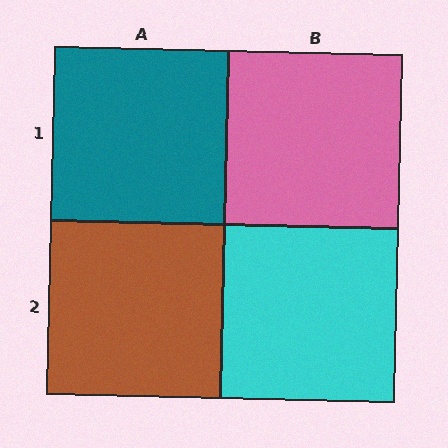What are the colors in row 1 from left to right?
Teal, pink.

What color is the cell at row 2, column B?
Cyan.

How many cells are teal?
1 cell is teal.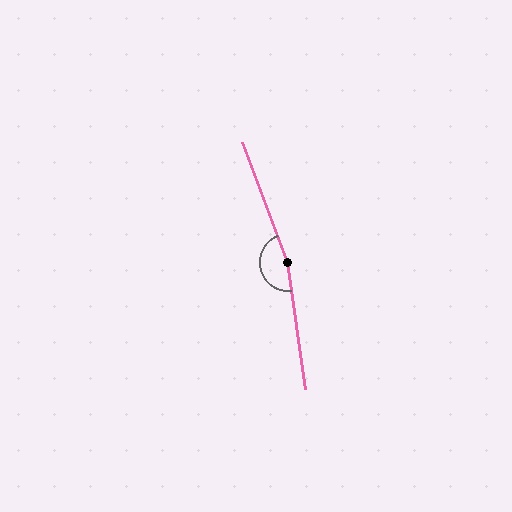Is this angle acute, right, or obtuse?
It is obtuse.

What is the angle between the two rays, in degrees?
Approximately 167 degrees.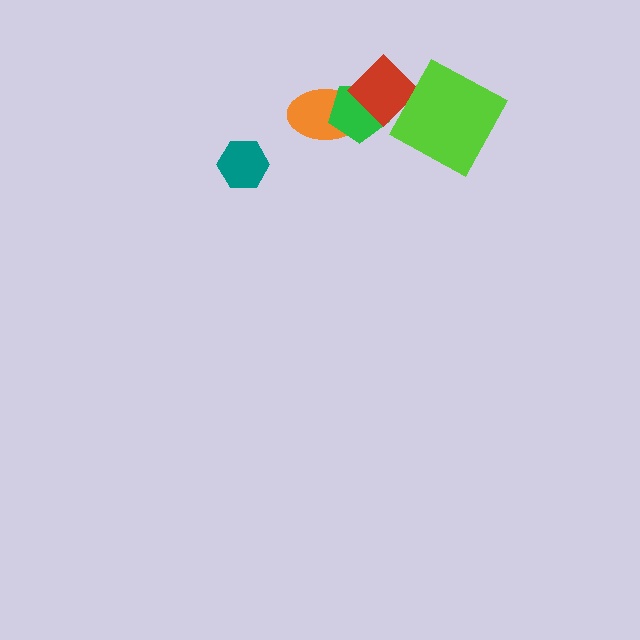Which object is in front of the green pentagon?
The red diamond is in front of the green pentagon.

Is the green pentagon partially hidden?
Yes, it is partially covered by another shape.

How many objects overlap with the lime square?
1 object overlaps with the lime square.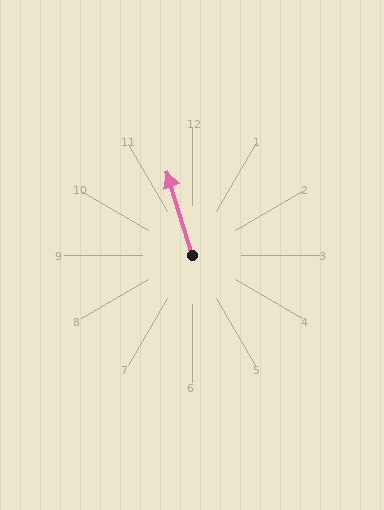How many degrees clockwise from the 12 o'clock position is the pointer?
Approximately 343 degrees.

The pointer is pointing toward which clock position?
Roughly 11 o'clock.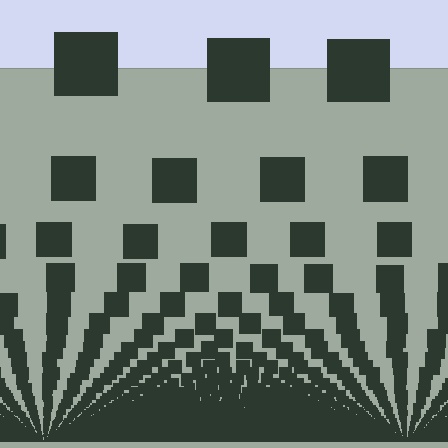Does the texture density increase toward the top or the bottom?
Density increases toward the bottom.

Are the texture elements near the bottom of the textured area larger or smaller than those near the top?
Smaller. The gradient is inverted — elements near the bottom are smaller and denser.